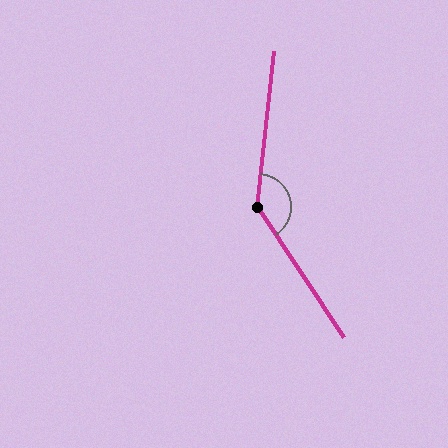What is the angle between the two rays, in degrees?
Approximately 140 degrees.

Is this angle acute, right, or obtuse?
It is obtuse.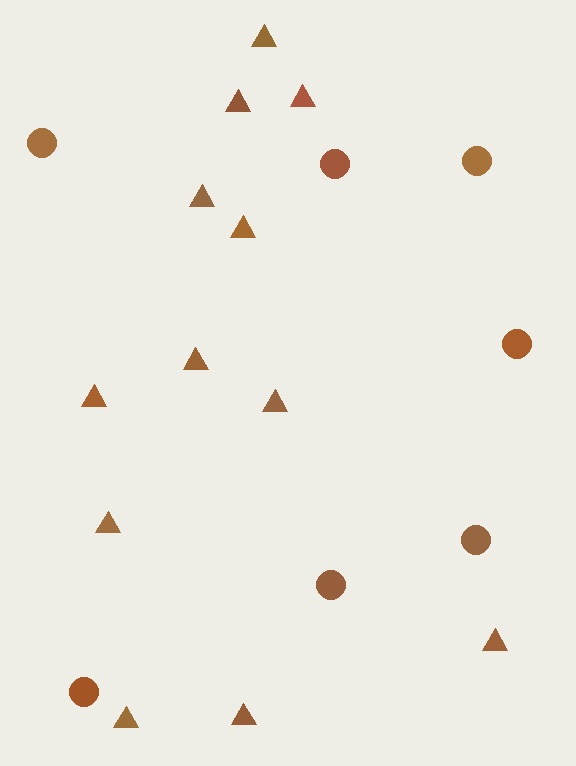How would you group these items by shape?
There are 2 groups: one group of triangles (12) and one group of circles (7).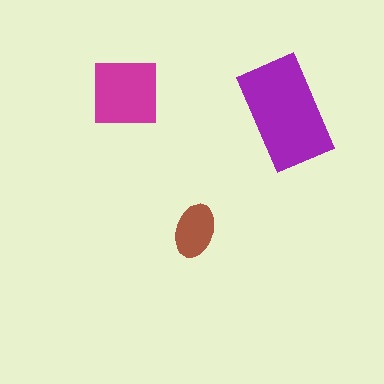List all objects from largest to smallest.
The purple rectangle, the magenta square, the brown ellipse.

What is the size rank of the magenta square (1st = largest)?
2nd.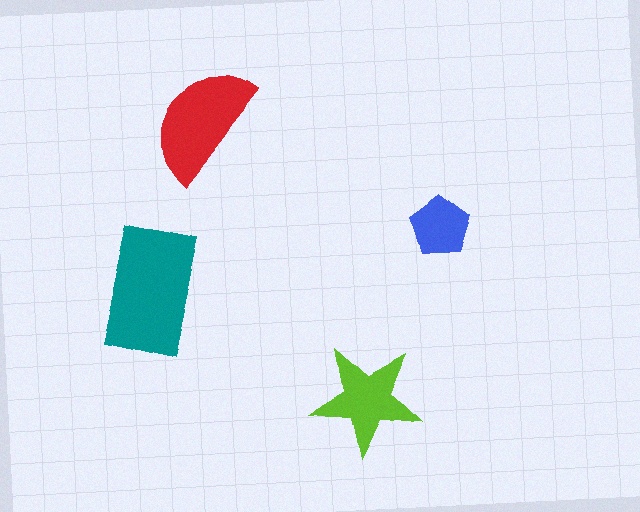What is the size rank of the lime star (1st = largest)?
3rd.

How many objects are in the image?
There are 4 objects in the image.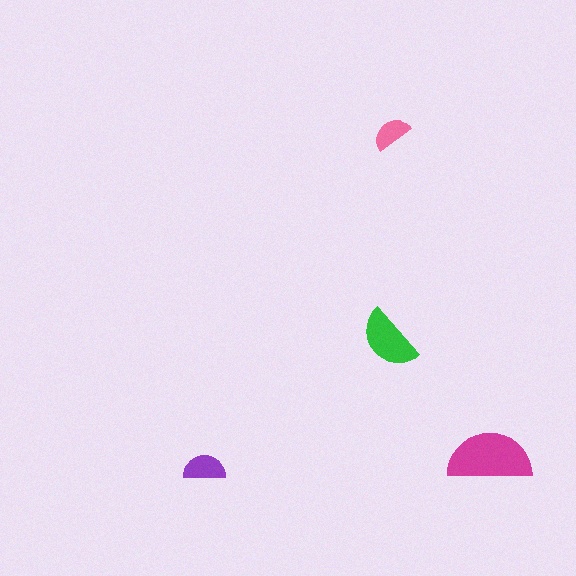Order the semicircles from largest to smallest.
the magenta one, the green one, the purple one, the pink one.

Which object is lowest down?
The purple semicircle is bottommost.